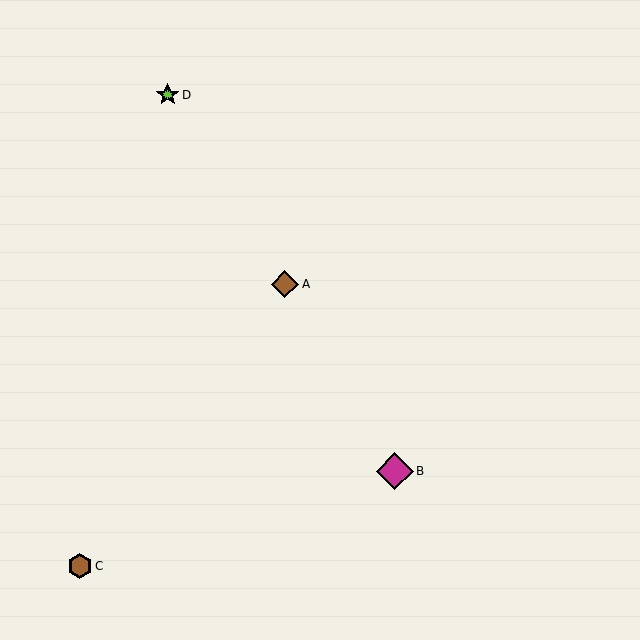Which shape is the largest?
The magenta diamond (labeled B) is the largest.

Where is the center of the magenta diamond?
The center of the magenta diamond is at (395, 471).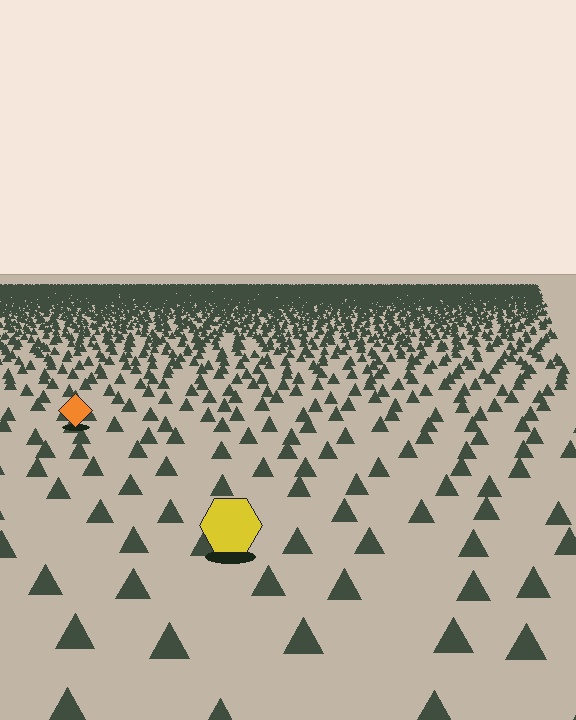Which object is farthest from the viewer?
The orange diamond is farthest from the viewer. It appears smaller and the ground texture around it is denser.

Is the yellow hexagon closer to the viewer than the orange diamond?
Yes. The yellow hexagon is closer — you can tell from the texture gradient: the ground texture is coarser near it.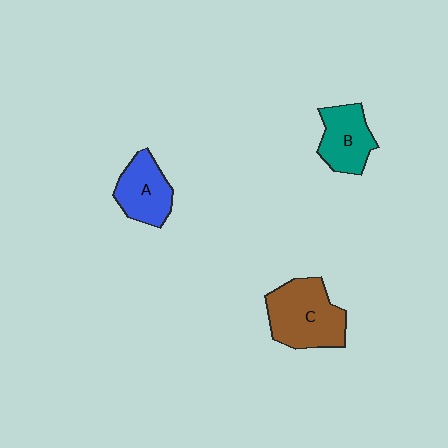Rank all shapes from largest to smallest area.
From largest to smallest: C (brown), A (blue), B (teal).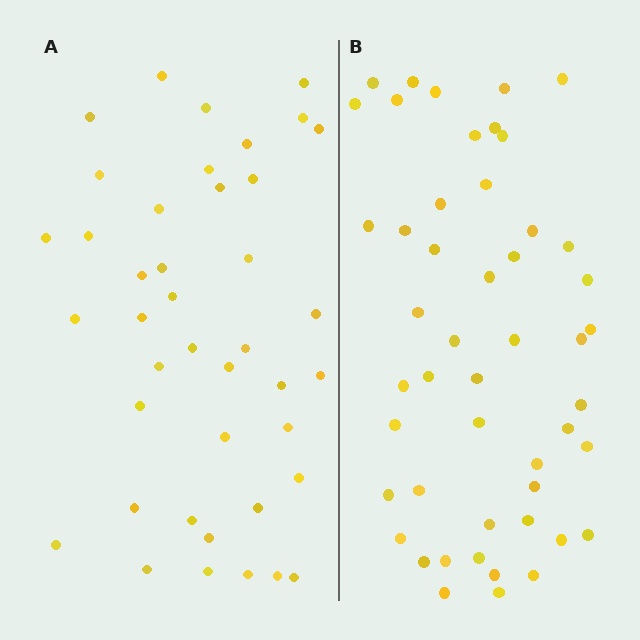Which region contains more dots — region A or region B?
Region B (the right region) has more dots.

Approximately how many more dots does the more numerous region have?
Region B has roughly 8 or so more dots than region A.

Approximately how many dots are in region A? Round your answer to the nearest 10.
About 40 dots. (The exact count is 41, which rounds to 40.)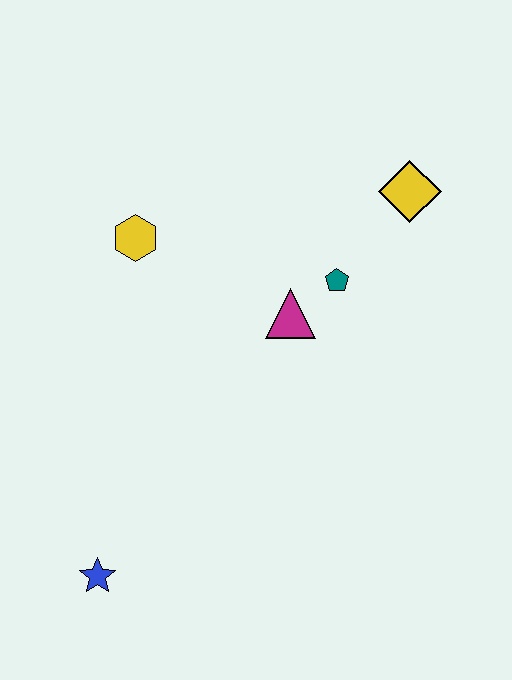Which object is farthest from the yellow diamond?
The blue star is farthest from the yellow diamond.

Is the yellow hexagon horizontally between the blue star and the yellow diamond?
Yes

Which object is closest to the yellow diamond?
The teal pentagon is closest to the yellow diamond.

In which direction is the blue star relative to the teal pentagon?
The blue star is below the teal pentagon.